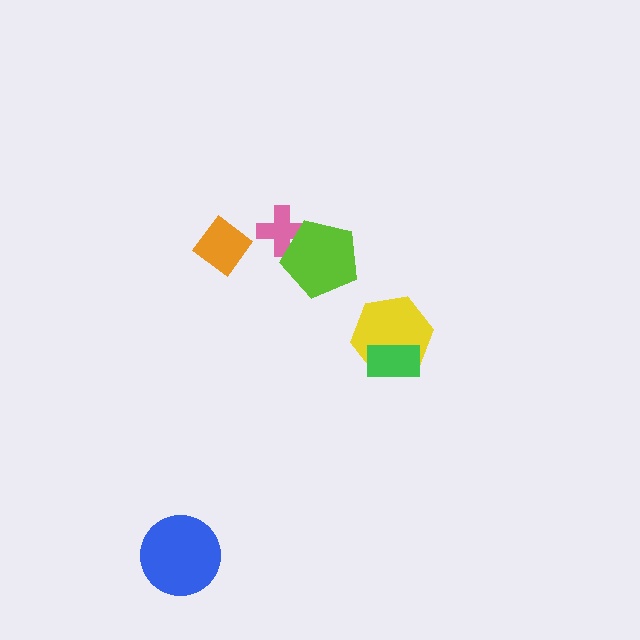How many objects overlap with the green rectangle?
1 object overlaps with the green rectangle.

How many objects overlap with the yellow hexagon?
1 object overlaps with the yellow hexagon.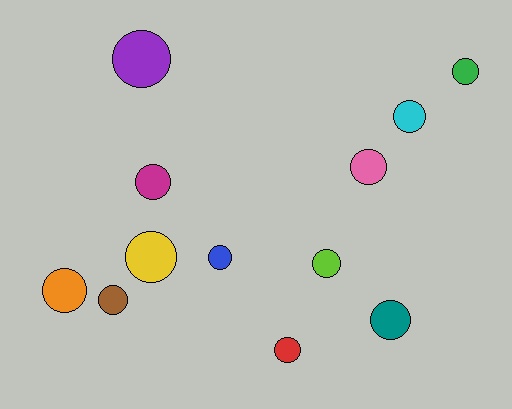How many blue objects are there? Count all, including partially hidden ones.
There is 1 blue object.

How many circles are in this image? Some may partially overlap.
There are 12 circles.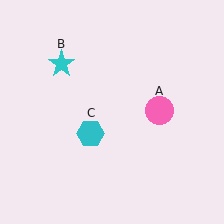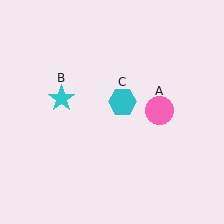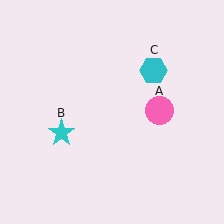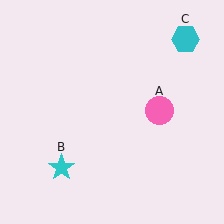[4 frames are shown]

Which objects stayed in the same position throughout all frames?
Pink circle (object A) remained stationary.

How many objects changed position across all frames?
2 objects changed position: cyan star (object B), cyan hexagon (object C).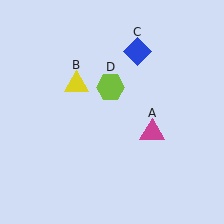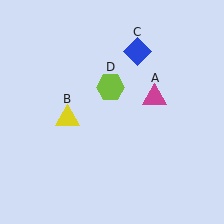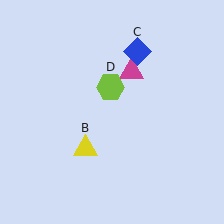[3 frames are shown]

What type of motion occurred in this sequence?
The magenta triangle (object A), yellow triangle (object B) rotated counterclockwise around the center of the scene.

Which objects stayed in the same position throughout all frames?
Blue diamond (object C) and lime hexagon (object D) remained stationary.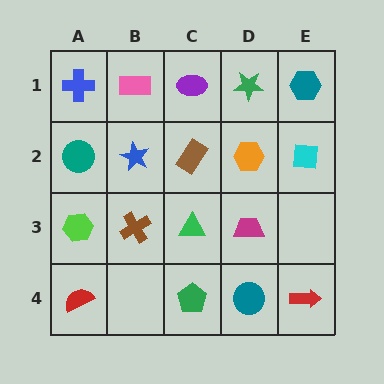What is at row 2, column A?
A teal circle.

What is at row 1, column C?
A purple ellipse.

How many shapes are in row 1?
5 shapes.